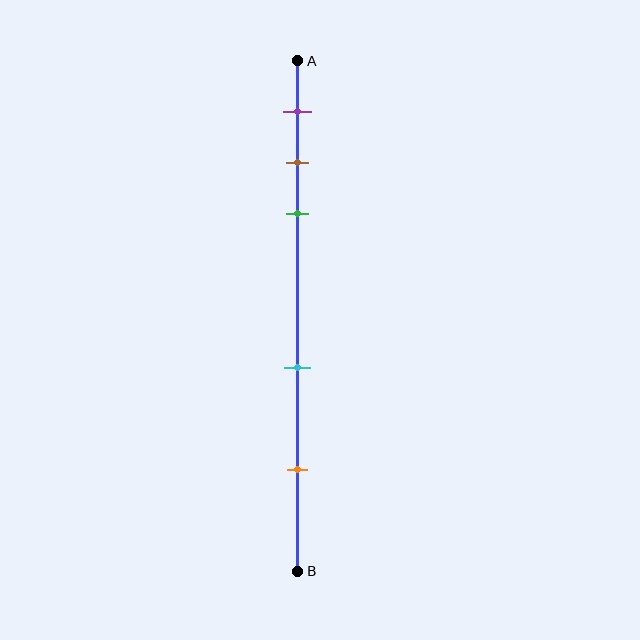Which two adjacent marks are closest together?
The brown and green marks are the closest adjacent pair.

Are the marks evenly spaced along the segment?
No, the marks are not evenly spaced.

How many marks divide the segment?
There are 5 marks dividing the segment.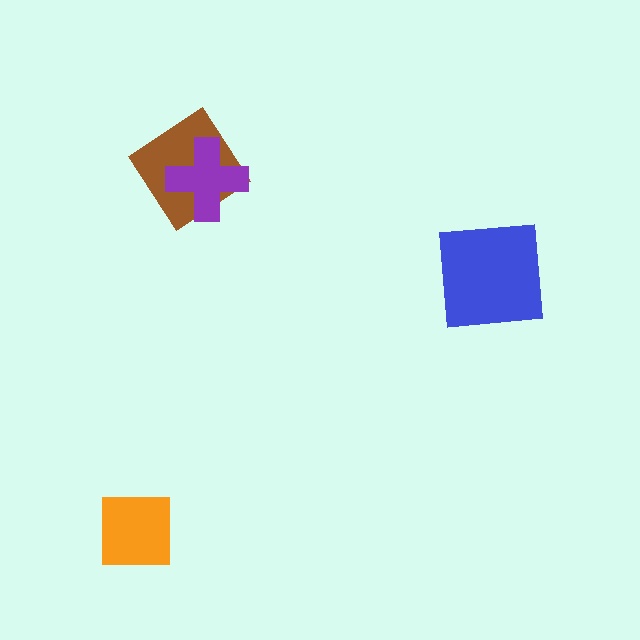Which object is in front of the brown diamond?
The purple cross is in front of the brown diamond.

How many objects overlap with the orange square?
0 objects overlap with the orange square.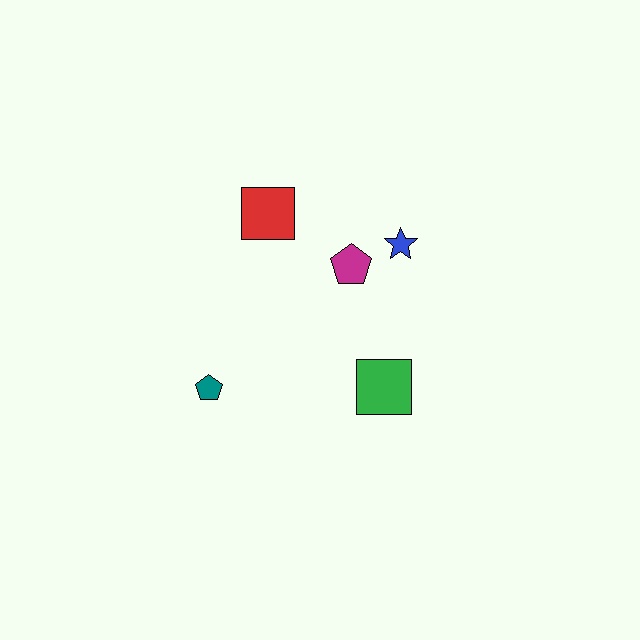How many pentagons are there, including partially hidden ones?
There are 2 pentagons.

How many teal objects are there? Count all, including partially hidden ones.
There is 1 teal object.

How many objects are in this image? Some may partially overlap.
There are 5 objects.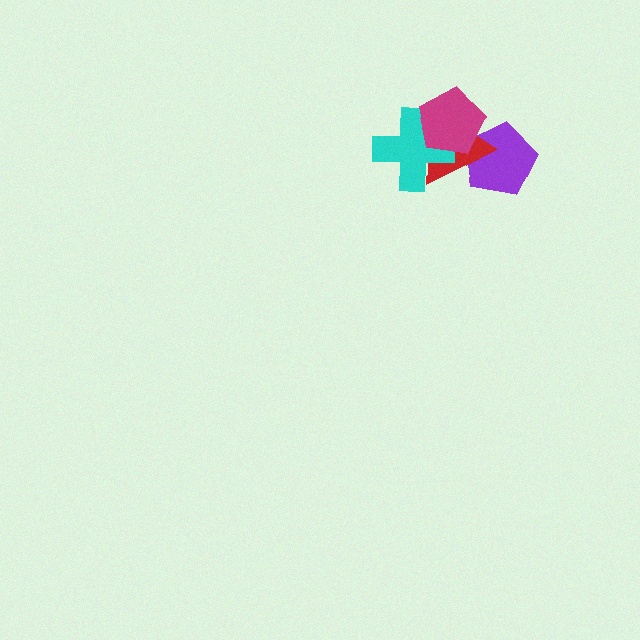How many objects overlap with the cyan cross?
2 objects overlap with the cyan cross.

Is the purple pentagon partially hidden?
Yes, it is partially covered by another shape.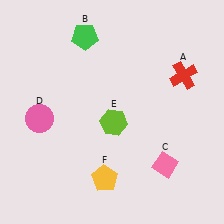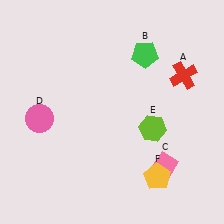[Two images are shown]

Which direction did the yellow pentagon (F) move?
The yellow pentagon (F) moved right.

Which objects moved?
The objects that moved are: the green pentagon (B), the lime hexagon (E), the yellow pentagon (F).